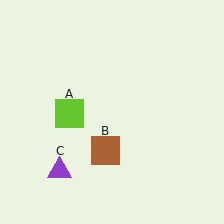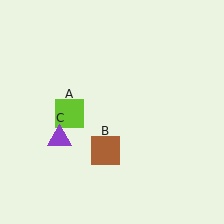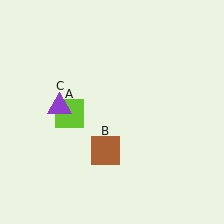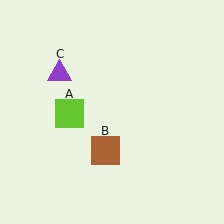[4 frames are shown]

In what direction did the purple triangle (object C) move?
The purple triangle (object C) moved up.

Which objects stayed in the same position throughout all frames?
Lime square (object A) and brown square (object B) remained stationary.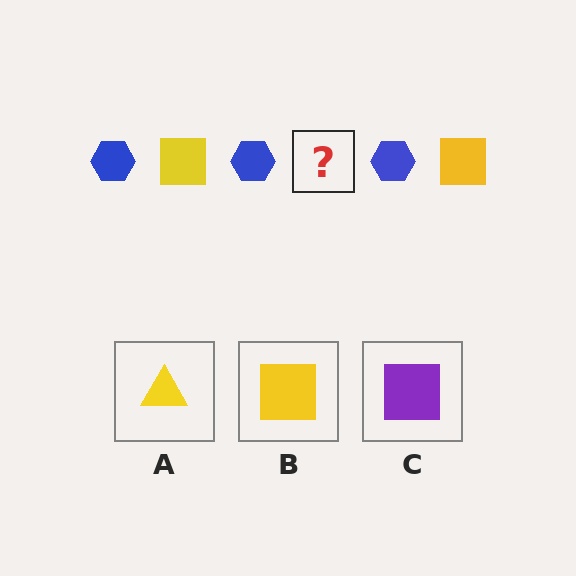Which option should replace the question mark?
Option B.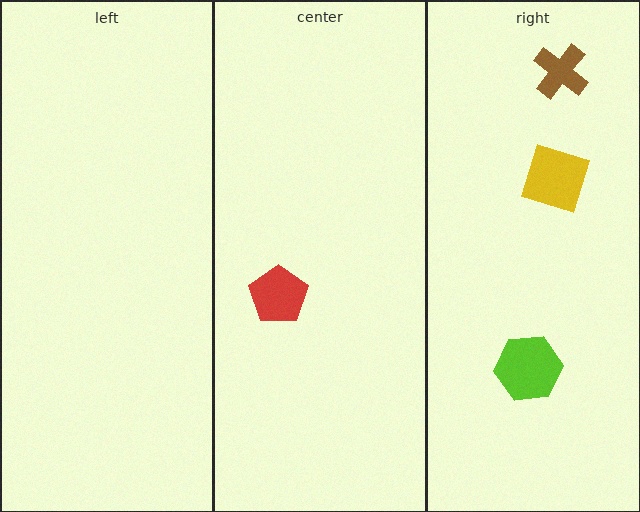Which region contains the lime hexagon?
The right region.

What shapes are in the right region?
The yellow square, the brown cross, the lime hexagon.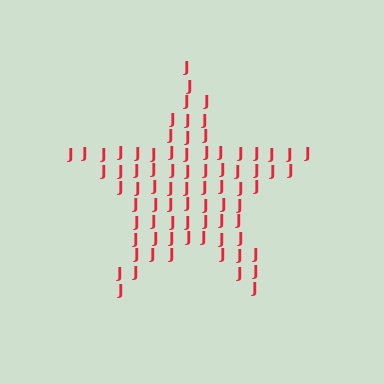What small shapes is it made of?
It is made of small letter J's.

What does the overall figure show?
The overall figure shows a star.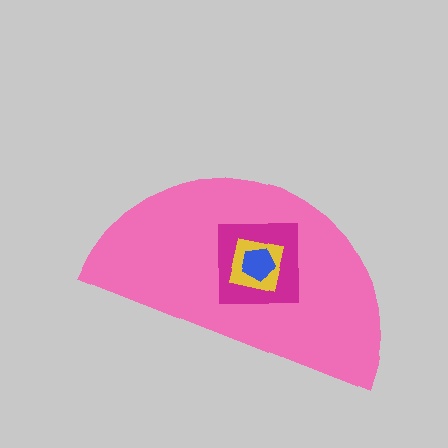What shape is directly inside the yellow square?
The blue pentagon.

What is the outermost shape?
The pink semicircle.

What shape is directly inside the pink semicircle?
The magenta square.